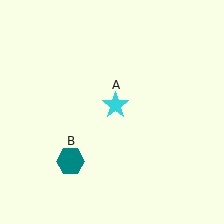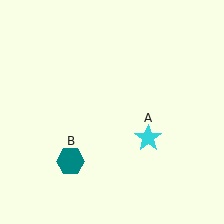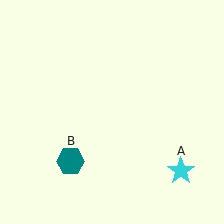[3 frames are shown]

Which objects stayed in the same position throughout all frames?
Teal hexagon (object B) remained stationary.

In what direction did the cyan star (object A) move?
The cyan star (object A) moved down and to the right.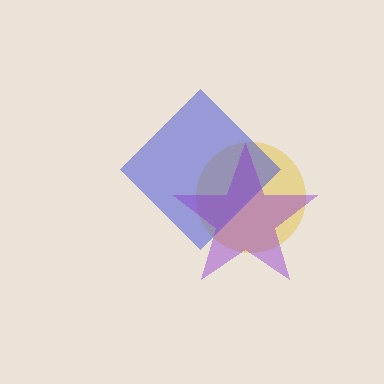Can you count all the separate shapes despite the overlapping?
Yes, there are 3 separate shapes.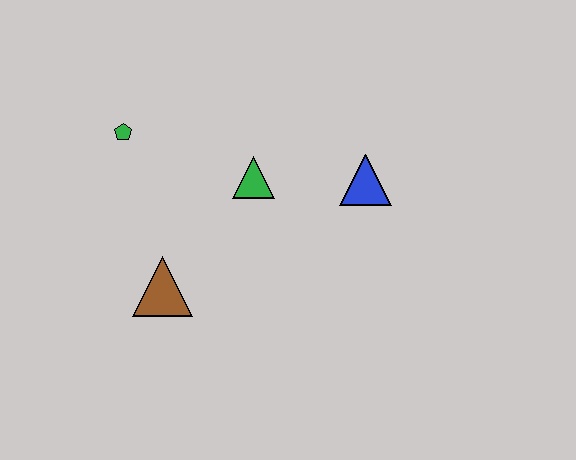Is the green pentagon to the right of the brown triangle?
No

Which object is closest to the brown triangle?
The green triangle is closest to the brown triangle.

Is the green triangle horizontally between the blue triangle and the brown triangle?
Yes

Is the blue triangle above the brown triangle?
Yes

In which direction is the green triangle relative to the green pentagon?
The green triangle is to the right of the green pentagon.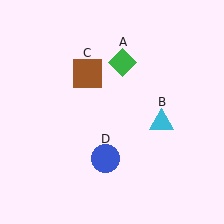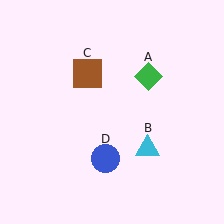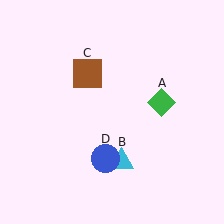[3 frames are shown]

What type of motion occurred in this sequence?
The green diamond (object A), cyan triangle (object B) rotated clockwise around the center of the scene.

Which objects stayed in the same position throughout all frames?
Brown square (object C) and blue circle (object D) remained stationary.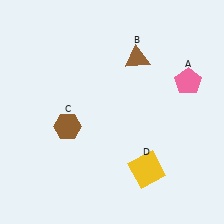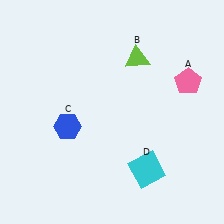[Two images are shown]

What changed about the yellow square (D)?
In Image 1, D is yellow. In Image 2, it changed to cyan.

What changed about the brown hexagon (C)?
In Image 1, C is brown. In Image 2, it changed to blue.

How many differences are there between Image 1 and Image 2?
There are 3 differences between the two images.